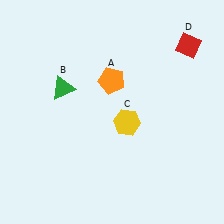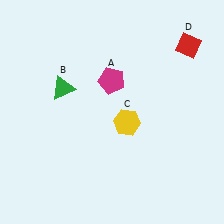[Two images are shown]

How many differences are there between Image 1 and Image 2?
There is 1 difference between the two images.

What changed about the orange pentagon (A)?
In Image 1, A is orange. In Image 2, it changed to magenta.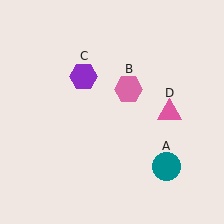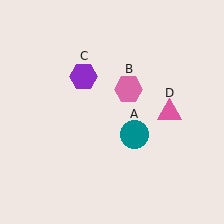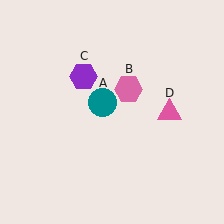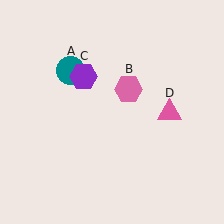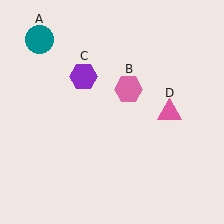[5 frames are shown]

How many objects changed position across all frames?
1 object changed position: teal circle (object A).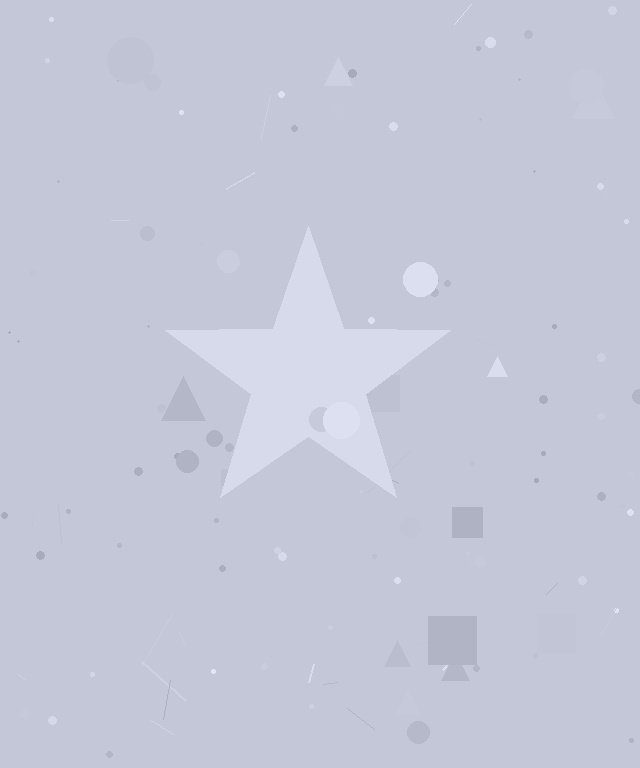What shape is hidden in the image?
A star is hidden in the image.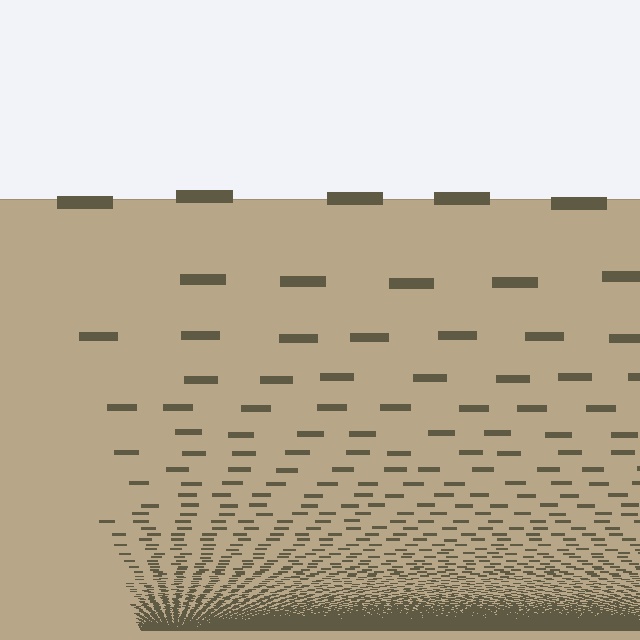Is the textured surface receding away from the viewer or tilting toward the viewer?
The surface appears to tilt toward the viewer. Texture elements get larger and sparser toward the top.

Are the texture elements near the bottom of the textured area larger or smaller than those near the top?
Smaller. The gradient is inverted — elements near the bottom are smaller and denser.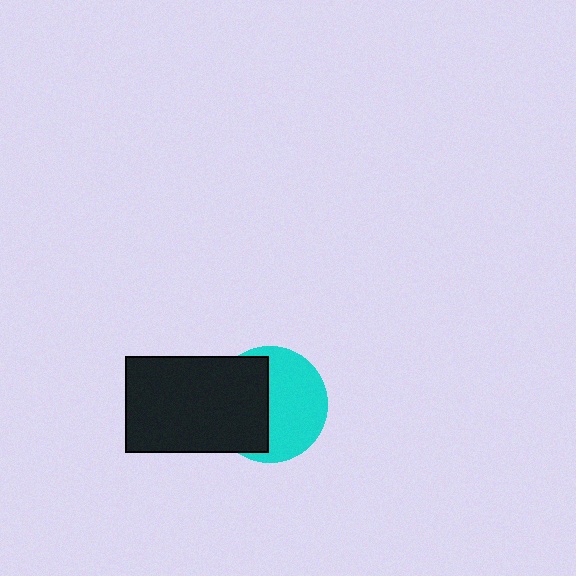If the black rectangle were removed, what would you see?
You would see the complete cyan circle.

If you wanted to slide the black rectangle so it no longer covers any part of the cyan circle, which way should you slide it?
Slide it left — that is the most direct way to separate the two shapes.